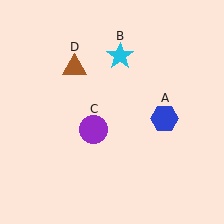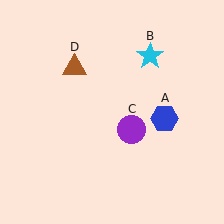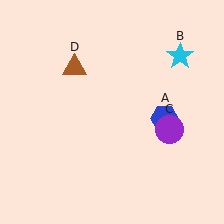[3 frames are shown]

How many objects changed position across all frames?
2 objects changed position: cyan star (object B), purple circle (object C).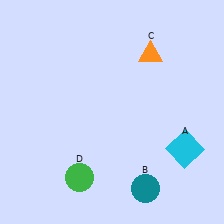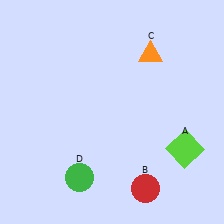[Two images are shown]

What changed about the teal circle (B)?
In Image 1, B is teal. In Image 2, it changed to red.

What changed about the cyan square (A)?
In Image 1, A is cyan. In Image 2, it changed to lime.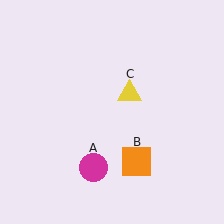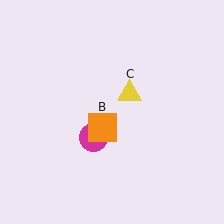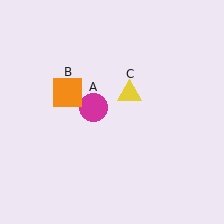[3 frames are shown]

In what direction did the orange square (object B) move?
The orange square (object B) moved up and to the left.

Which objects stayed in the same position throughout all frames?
Yellow triangle (object C) remained stationary.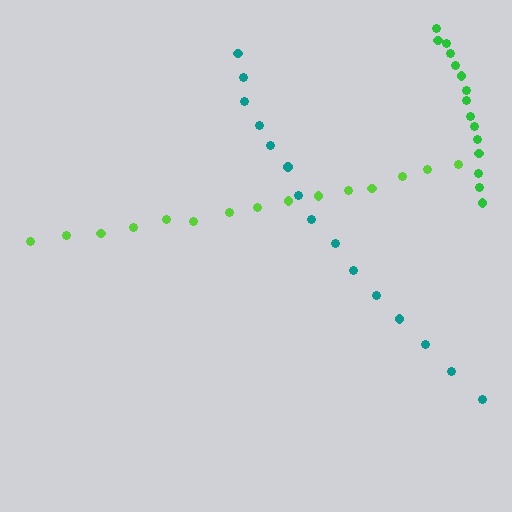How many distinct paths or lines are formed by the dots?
There are 3 distinct paths.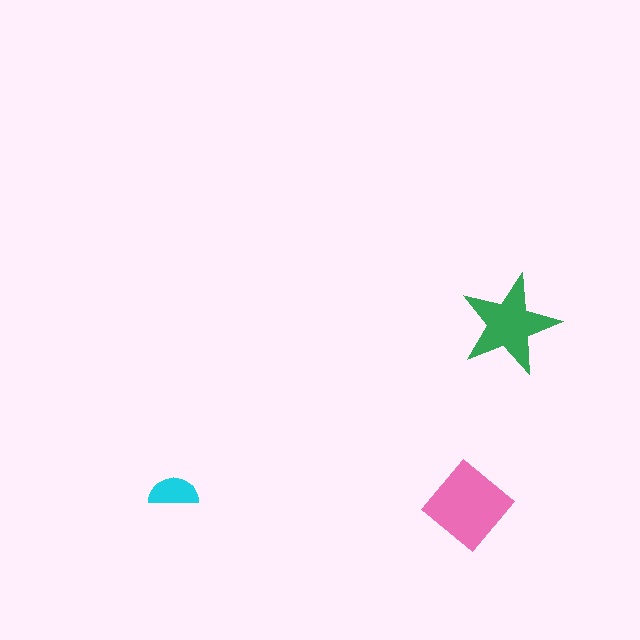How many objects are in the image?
There are 3 objects in the image.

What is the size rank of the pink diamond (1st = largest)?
1st.